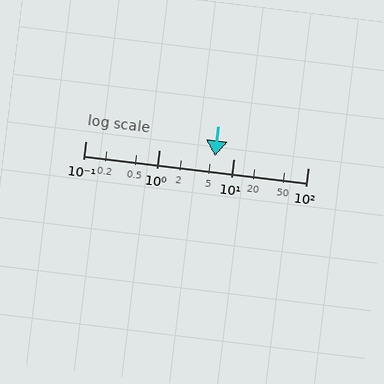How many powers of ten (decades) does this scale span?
The scale spans 3 decades, from 0.1 to 100.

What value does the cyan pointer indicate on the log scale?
The pointer indicates approximately 5.6.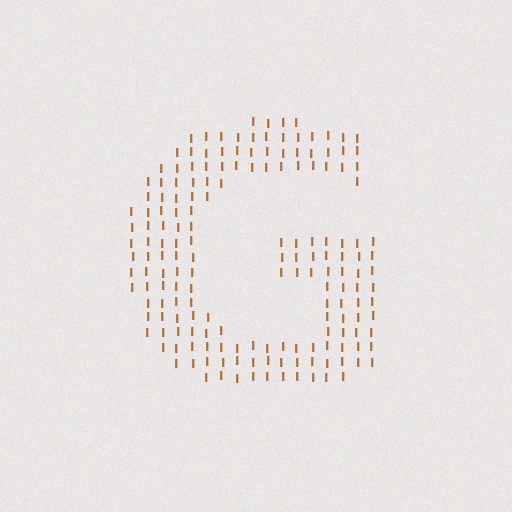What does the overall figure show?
The overall figure shows the letter G.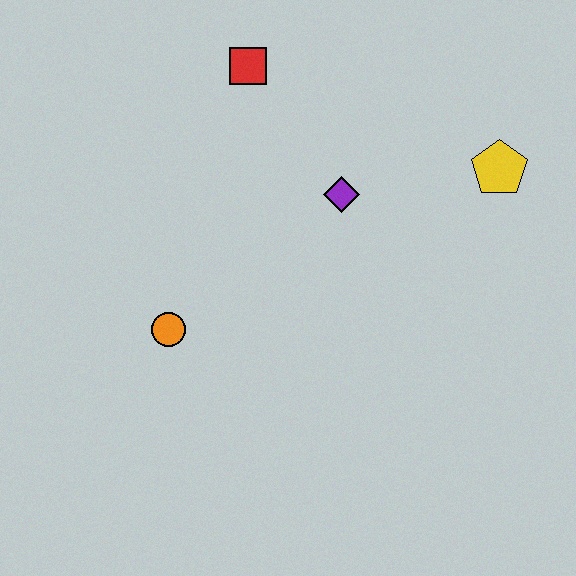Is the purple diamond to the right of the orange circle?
Yes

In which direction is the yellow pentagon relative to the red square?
The yellow pentagon is to the right of the red square.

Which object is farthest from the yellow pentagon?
The orange circle is farthest from the yellow pentagon.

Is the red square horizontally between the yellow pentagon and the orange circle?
Yes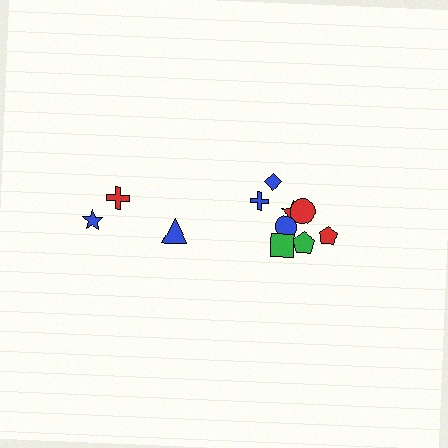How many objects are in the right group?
There are 8 objects.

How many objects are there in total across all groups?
There are 11 objects.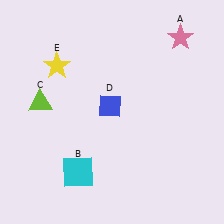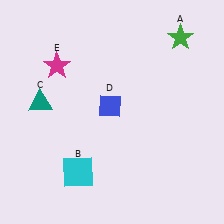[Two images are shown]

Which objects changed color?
A changed from pink to green. C changed from lime to teal. E changed from yellow to magenta.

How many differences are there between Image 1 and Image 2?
There are 3 differences between the two images.